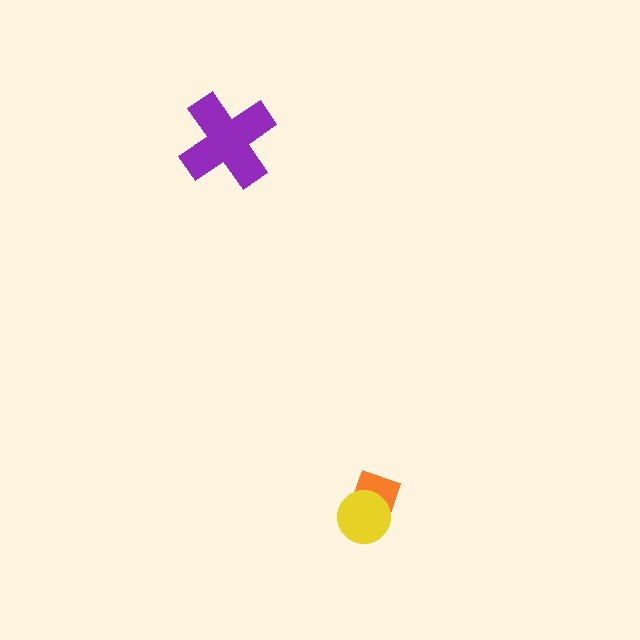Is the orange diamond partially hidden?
Yes, it is partially covered by another shape.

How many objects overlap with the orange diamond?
1 object overlaps with the orange diamond.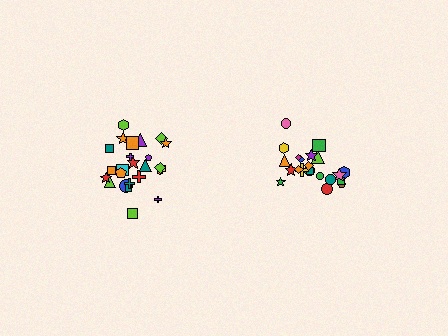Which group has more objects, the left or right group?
The left group.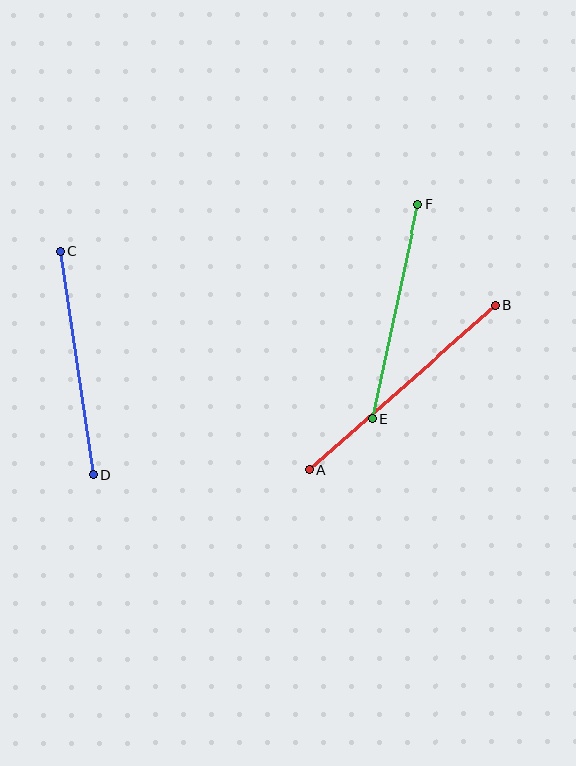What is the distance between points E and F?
The distance is approximately 220 pixels.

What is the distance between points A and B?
The distance is approximately 248 pixels.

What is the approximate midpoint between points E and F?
The midpoint is at approximately (395, 311) pixels.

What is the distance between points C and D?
The distance is approximately 226 pixels.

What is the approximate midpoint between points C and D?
The midpoint is at approximately (77, 363) pixels.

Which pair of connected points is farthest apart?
Points A and B are farthest apart.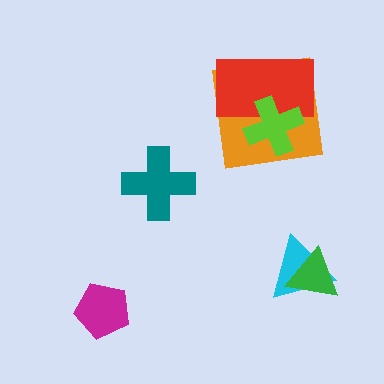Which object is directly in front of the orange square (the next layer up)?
The red rectangle is directly in front of the orange square.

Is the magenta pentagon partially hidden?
No, no other shape covers it.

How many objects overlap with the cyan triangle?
1 object overlaps with the cyan triangle.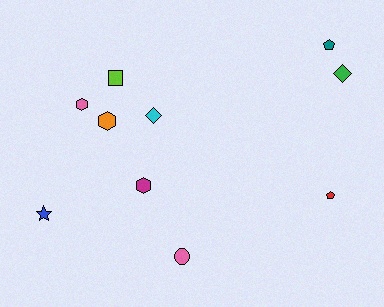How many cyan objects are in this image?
There is 1 cyan object.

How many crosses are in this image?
There are no crosses.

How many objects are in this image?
There are 10 objects.